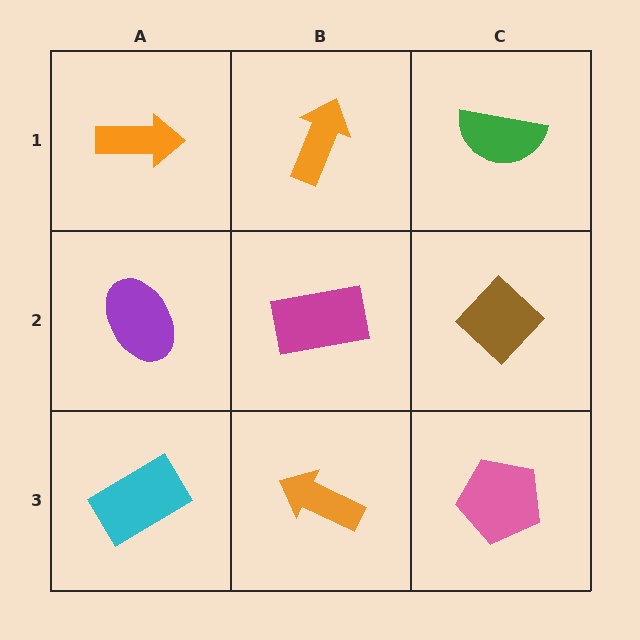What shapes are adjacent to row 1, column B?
A magenta rectangle (row 2, column B), an orange arrow (row 1, column A), a green semicircle (row 1, column C).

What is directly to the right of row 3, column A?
An orange arrow.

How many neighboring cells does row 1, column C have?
2.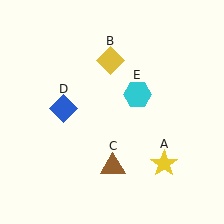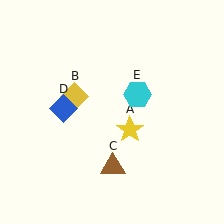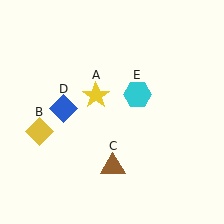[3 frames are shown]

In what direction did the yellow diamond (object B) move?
The yellow diamond (object B) moved down and to the left.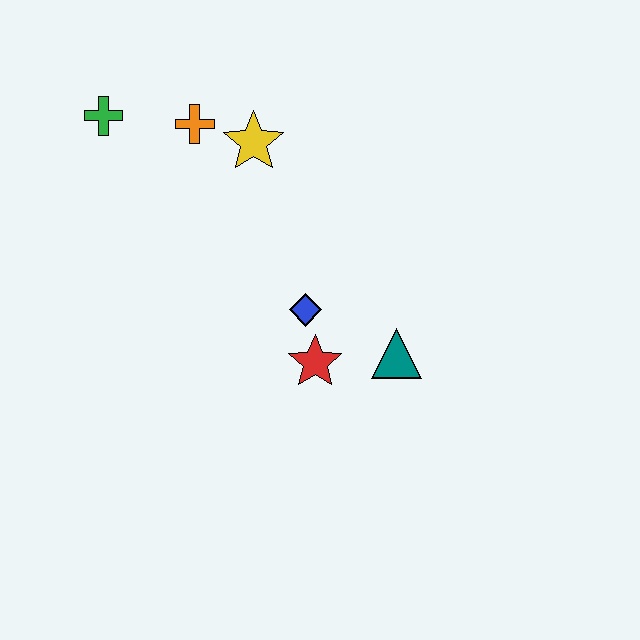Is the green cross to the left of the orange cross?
Yes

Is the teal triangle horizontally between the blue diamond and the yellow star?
No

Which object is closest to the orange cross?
The yellow star is closest to the orange cross.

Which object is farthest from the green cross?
The teal triangle is farthest from the green cross.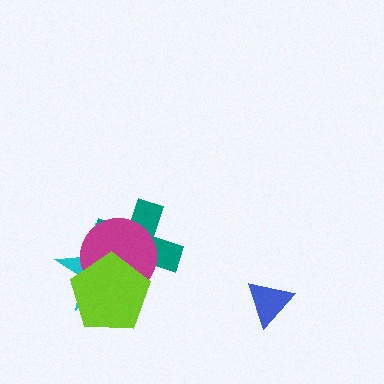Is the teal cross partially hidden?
Yes, it is partially covered by another shape.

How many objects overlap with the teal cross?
3 objects overlap with the teal cross.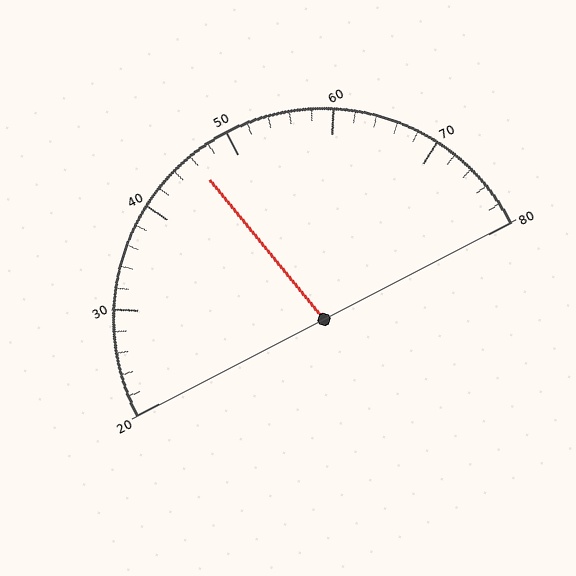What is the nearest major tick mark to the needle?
The nearest major tick mark is 50.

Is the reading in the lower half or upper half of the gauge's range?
The reading is in the lower half of the range (20 to 80).